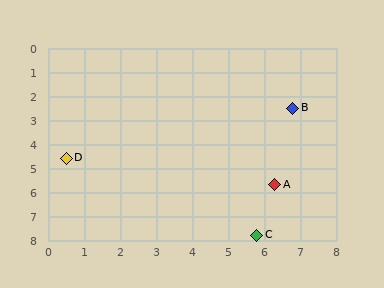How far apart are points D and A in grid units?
Points D and A are about 5.9 grid units apart.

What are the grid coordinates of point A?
Point A is at approximately (6.3, 5.7).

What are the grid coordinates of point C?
Point C is at approximately (5.8, 7.8).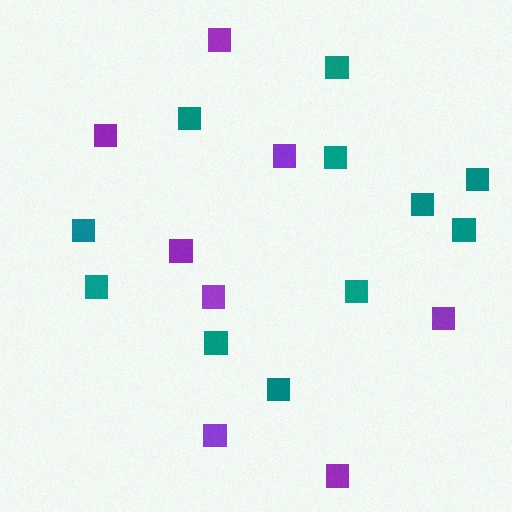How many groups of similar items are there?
There are 2 groups: one group of purple squares (8) and one group of teal squares (11).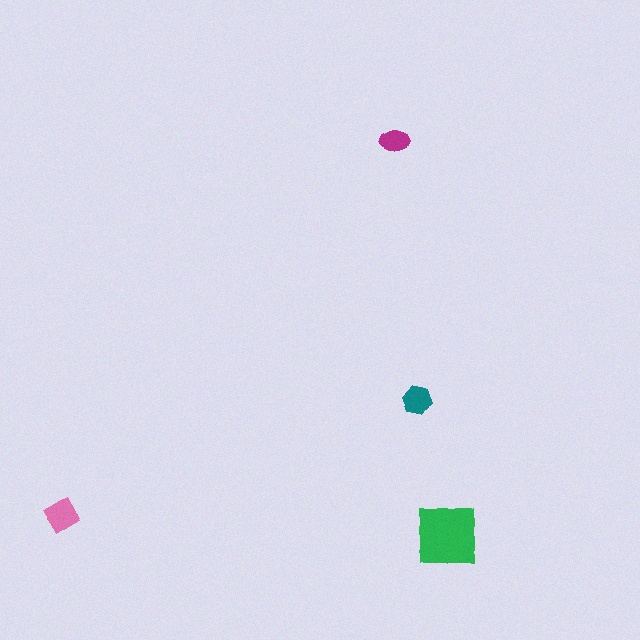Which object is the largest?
The green square.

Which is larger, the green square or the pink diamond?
The green square.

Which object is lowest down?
The green square is bottommost.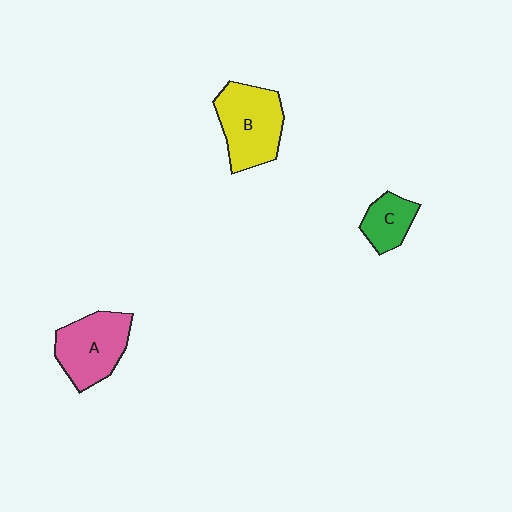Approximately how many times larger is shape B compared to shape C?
Approximately 2.0 times.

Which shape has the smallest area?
Shape C (green).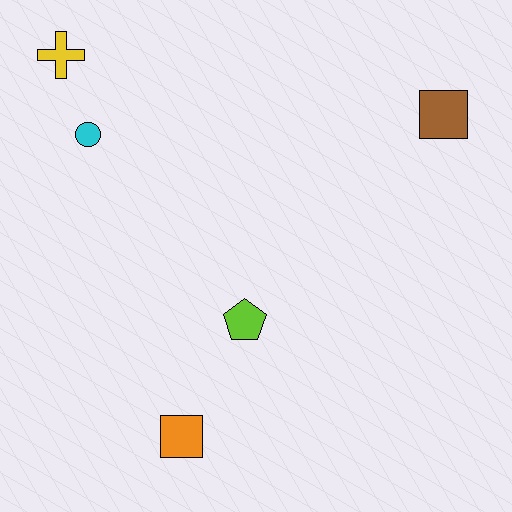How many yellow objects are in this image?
There is 1 yellow object.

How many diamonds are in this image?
There are no diamonds.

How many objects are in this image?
There are 5 objects.